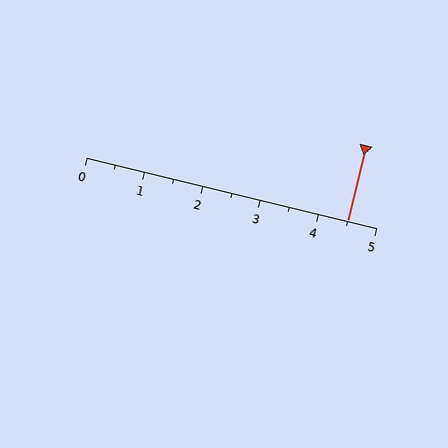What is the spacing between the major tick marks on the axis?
The major ticks are spaced 1 apart.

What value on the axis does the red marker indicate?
The marker indicates approximately 4.5.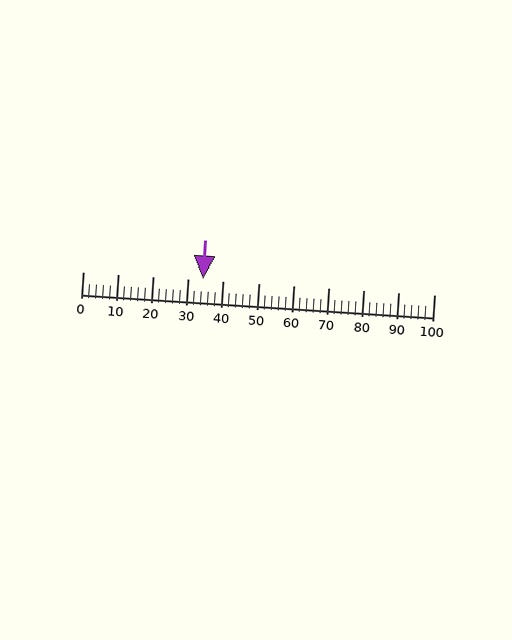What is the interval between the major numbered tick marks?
The major tick marks are spaced 10 units apart.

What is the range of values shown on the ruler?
The ruler shows values from 0 to 100.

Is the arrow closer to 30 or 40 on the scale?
The arrow is closer to 30.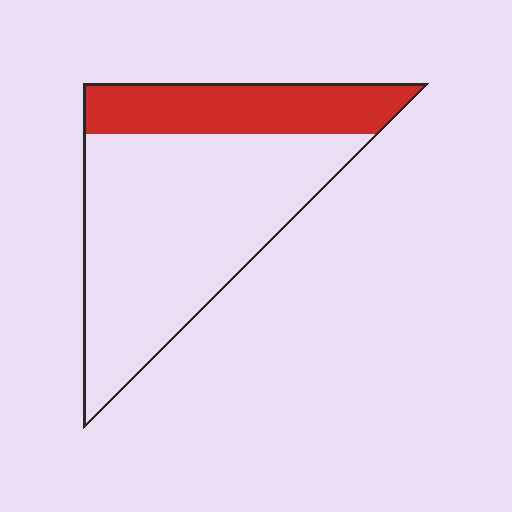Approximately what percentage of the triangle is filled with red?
Approximately 25%.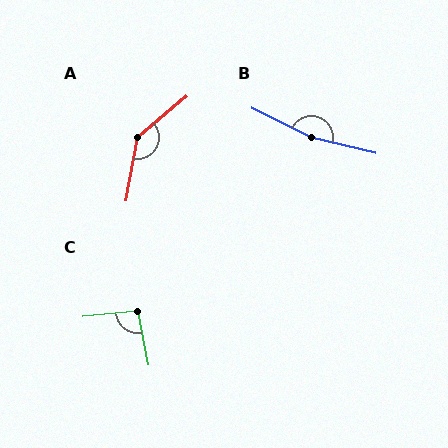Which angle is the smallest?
C, at approximately 95 degrees.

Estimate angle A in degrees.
Approximately 140 degrees.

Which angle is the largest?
B, at approximately 167 degrees.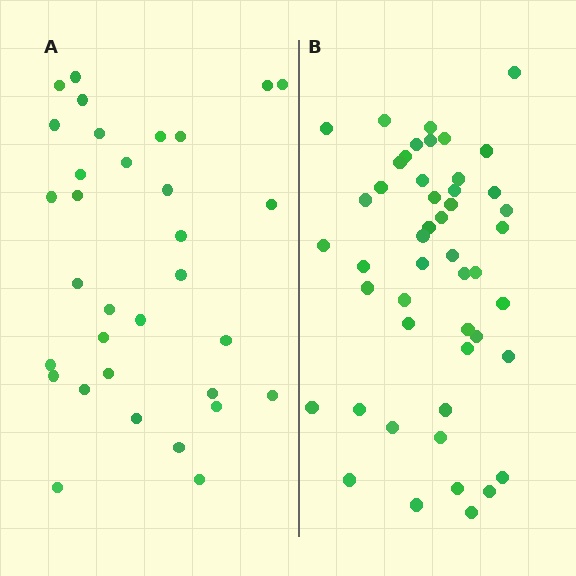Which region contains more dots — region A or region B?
Region B (the right region) has more dots.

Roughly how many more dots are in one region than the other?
Region B has approximately 15 more dots than region A.